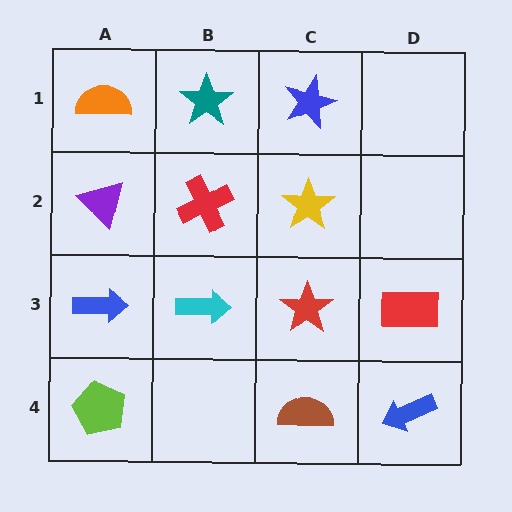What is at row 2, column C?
A yellow star.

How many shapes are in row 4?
3 shapes.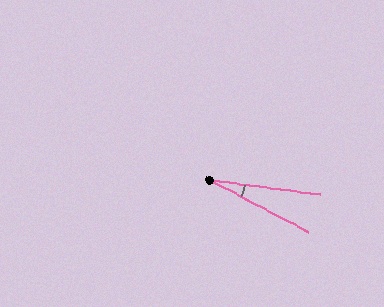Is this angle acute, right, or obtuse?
It is acute.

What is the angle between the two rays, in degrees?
Approximately 20 degrees.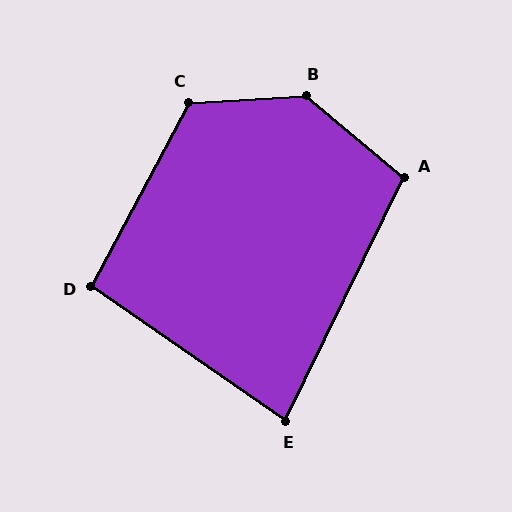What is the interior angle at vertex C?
Approximately 121 degrees (obtuse).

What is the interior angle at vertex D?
Approximately 97 degrees (obtuse).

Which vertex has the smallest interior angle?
E, at approximately 81 degrees.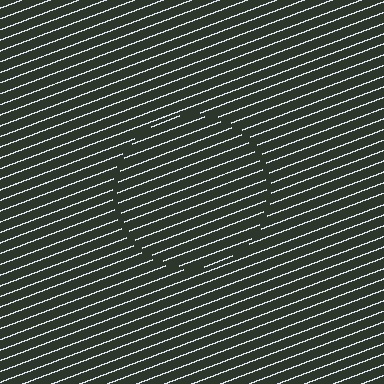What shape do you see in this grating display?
An illusory circle. The interior of the shape contains the same grating, shifted by half a period — the contour is defined by the phase discontinuity where line-ends from the inner and outer gratings abut.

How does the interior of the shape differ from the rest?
The interior of the shape contains the same grating, shifted by half a period — the contour is defined by the phase discontinuity where line-ends from the inner and outer gratings abut.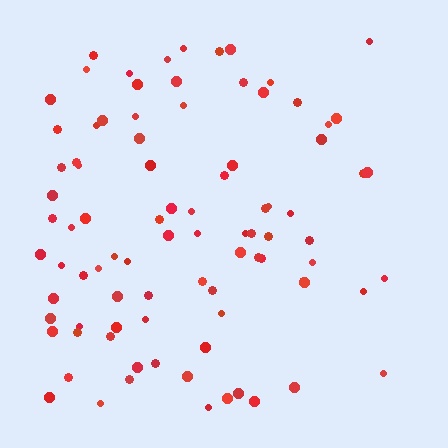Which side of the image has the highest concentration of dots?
The left.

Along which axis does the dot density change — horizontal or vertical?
Horizontal.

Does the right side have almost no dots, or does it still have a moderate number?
Still a moderate number, just noticeably fewer than the left.